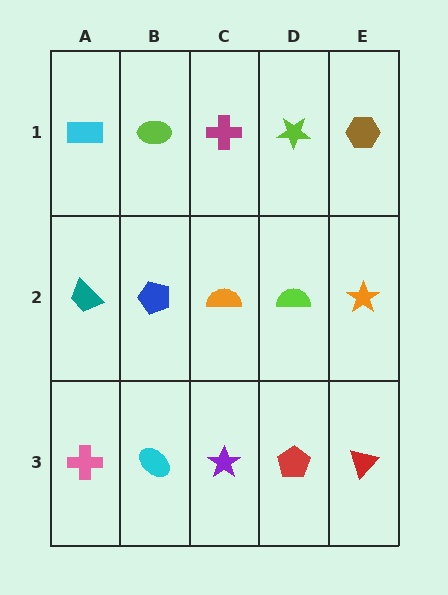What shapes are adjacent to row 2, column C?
A magenta cross (row 1, column C), a purple star (row 3, column C), a blue pentagon (row 2, column B), a lime semicircle (row 2, column D).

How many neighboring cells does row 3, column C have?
3.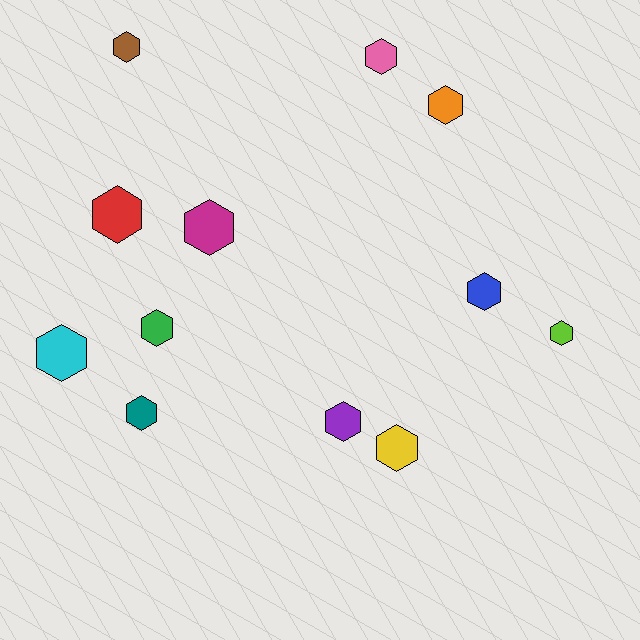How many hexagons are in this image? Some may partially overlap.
There are 12 hexagons.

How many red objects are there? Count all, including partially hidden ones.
There is 1 red object.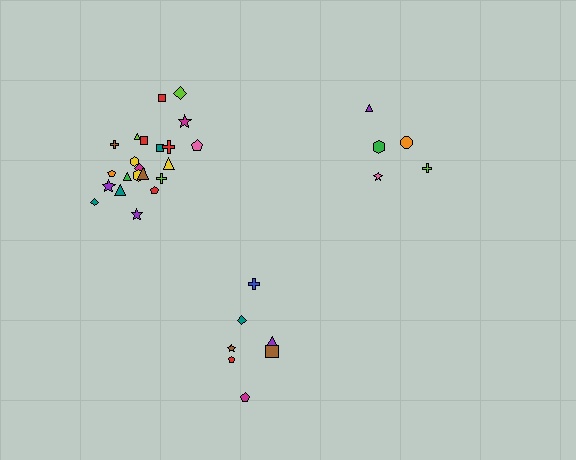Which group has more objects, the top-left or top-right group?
The top-left group.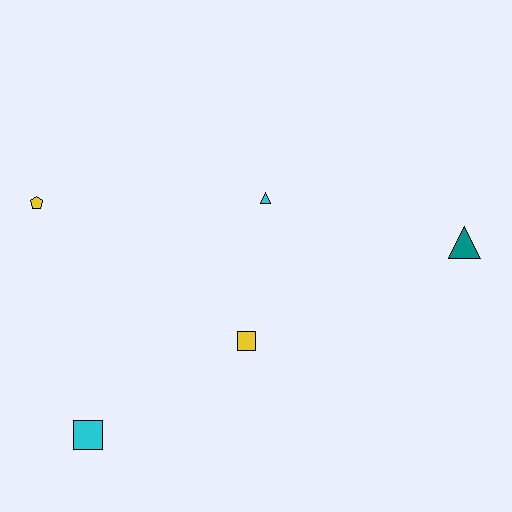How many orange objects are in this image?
There are no orange objects.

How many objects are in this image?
There are 5 objects.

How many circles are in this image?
There are no circles.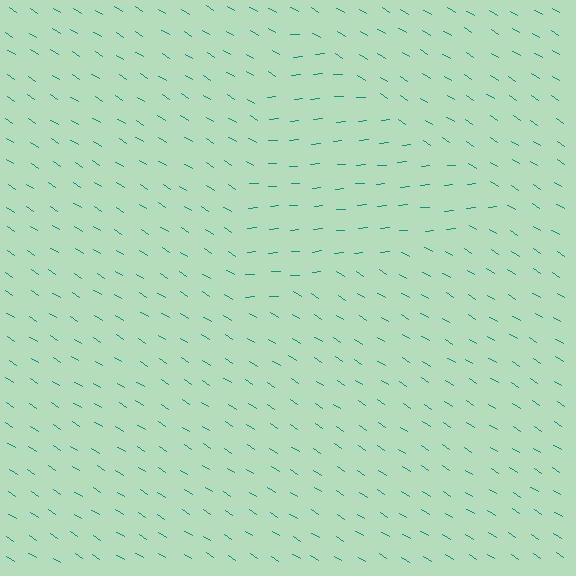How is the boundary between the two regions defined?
The boundary is defined purely by a change in line orientation (approximately 37 degrees difference). All lines are the same color and thickness.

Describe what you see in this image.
The image is filled with small teal line segments. A triangle region in the image has lines oriented differently from the surrounding lines, creating a visible texture boundary.